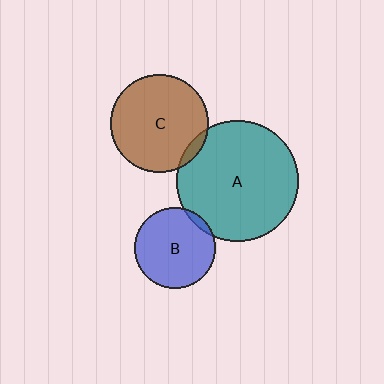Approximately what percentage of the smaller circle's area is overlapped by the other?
Approximately 5%.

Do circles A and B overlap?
Yes.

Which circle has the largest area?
Circle A (teal).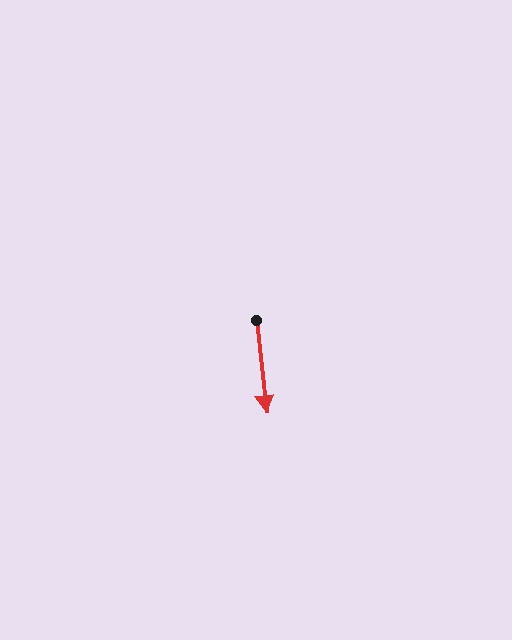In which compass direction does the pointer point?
South.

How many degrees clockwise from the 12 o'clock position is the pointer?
Approximately 174 degrees.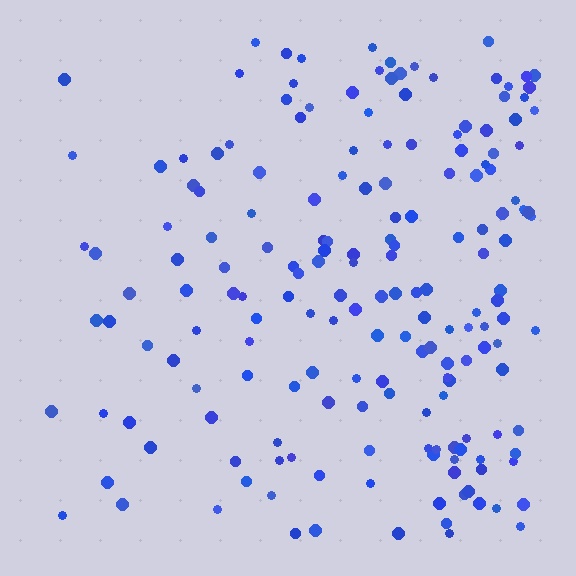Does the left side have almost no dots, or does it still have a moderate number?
Still a moderate number, just noticeably fewer than the right.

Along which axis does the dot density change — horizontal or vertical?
Horizontal.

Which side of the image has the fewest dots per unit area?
The left.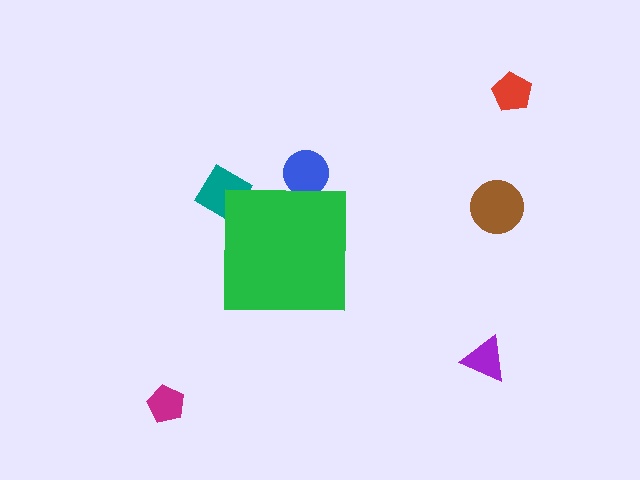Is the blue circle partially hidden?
Yes, the blue circle is partially hidden behind the green square.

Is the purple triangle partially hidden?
No, the purple triangle is fully visible.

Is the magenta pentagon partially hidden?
No, the magenta pentagon is fully visible.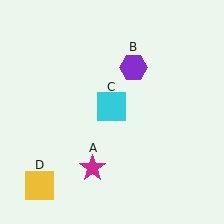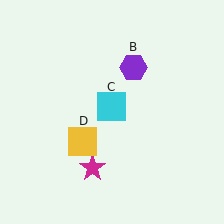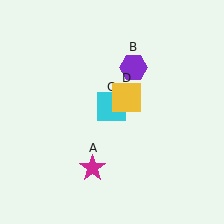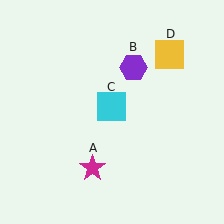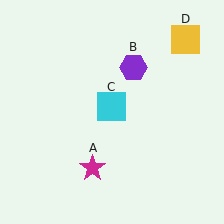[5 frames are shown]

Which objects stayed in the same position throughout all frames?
Magenta star (object A) and purple hexagon (object B) and cyan square (object C) remained stationary.